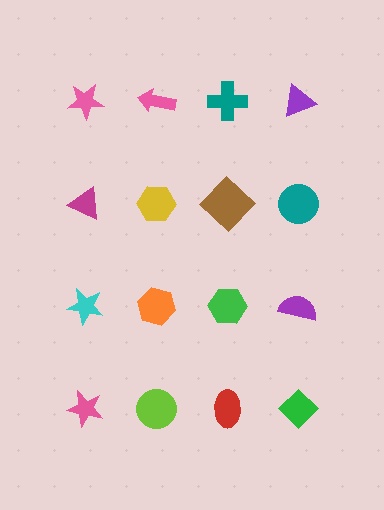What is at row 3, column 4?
A purple semicircle.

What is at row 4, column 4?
A green diamond.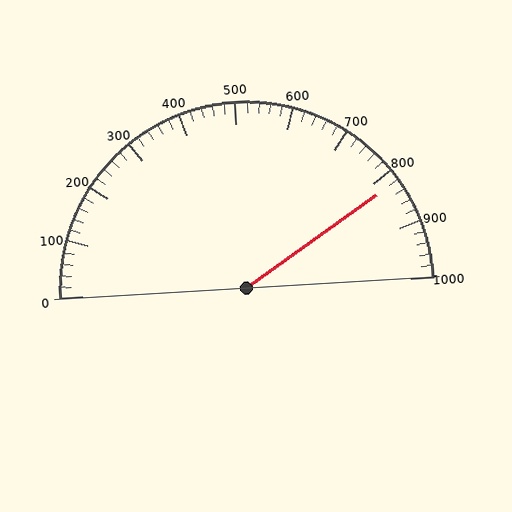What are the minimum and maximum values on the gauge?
The gauge ranges from 0 to 1000.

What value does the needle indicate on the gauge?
The needle indicates approximately 820.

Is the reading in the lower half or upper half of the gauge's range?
The reading is in the upper half of the range (0 to 1000).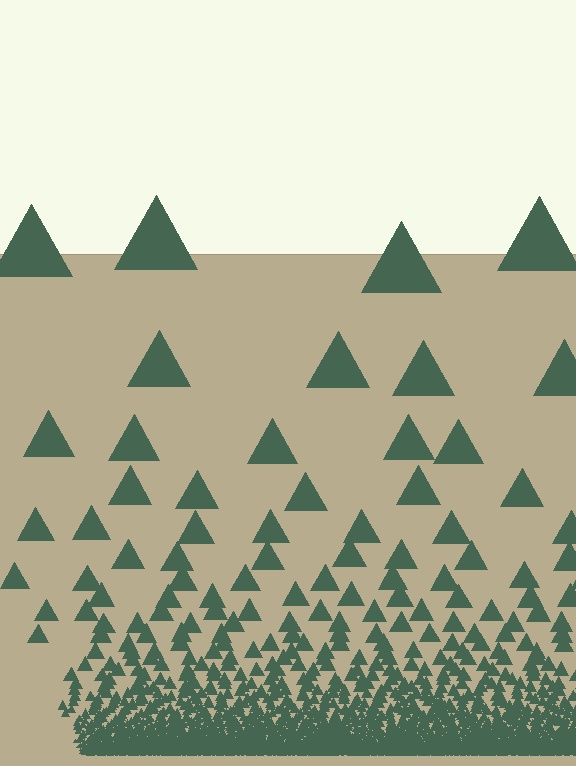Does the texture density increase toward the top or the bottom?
Density increases toward the bottom.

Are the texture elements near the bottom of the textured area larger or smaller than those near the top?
Smaller. The gradient is inverted — elements near the bottom are smaller and denser.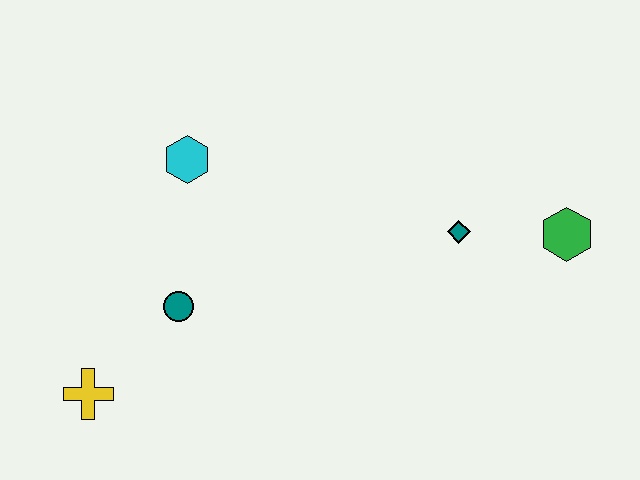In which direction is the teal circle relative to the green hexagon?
The teal circle is to the left of the green hexagon.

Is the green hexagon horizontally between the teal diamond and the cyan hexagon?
No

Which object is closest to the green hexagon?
The teal diamond is closest to the green hexagon.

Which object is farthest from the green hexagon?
The yellow cross is farthest from the green hexagon.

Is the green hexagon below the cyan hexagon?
Yes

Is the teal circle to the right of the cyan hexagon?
No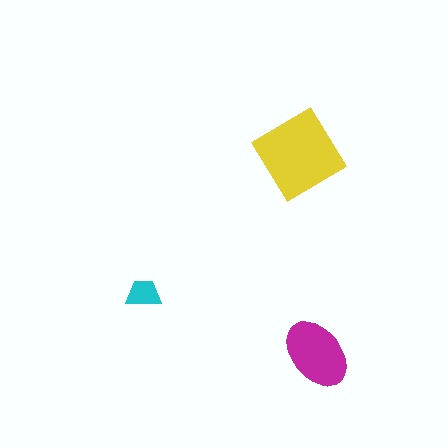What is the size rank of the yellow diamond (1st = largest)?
1st.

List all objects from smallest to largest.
The cyan trapezoid, the magenta ellipse, the yellow diamond.